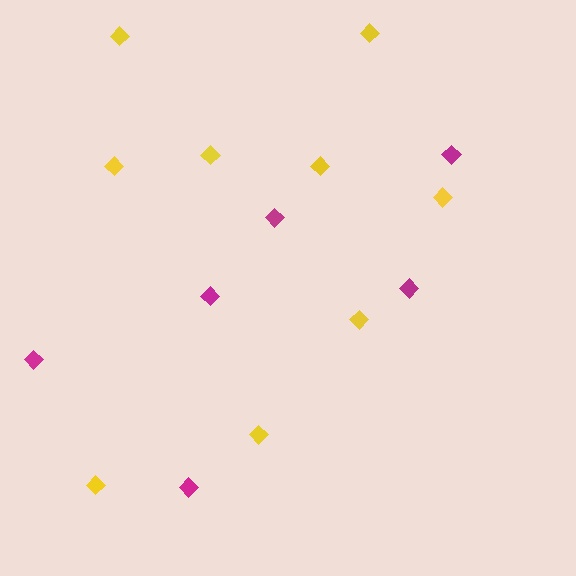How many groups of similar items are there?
There are 2 groups: one group of magenta diamonds (6) and one group of yellow diamonds (9).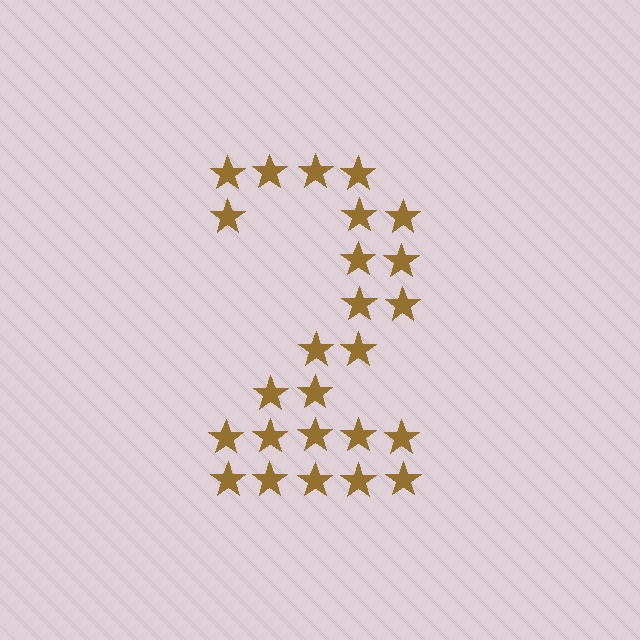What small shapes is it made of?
It is made of small stars.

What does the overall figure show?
The overall figure shows the digit 2.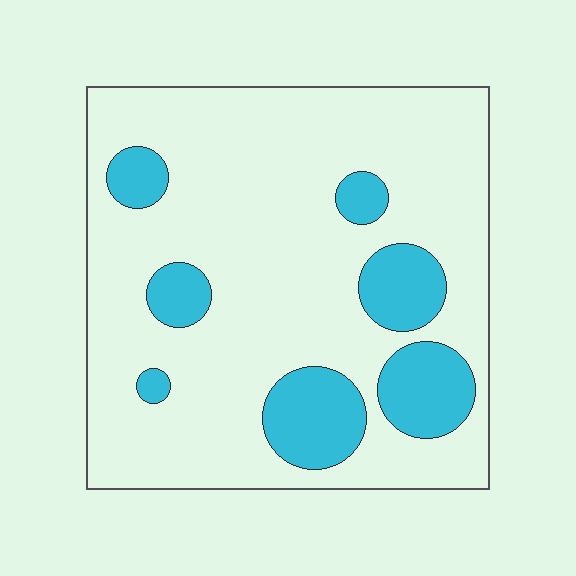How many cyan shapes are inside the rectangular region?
7.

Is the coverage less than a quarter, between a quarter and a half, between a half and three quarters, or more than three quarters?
Less than a quarter.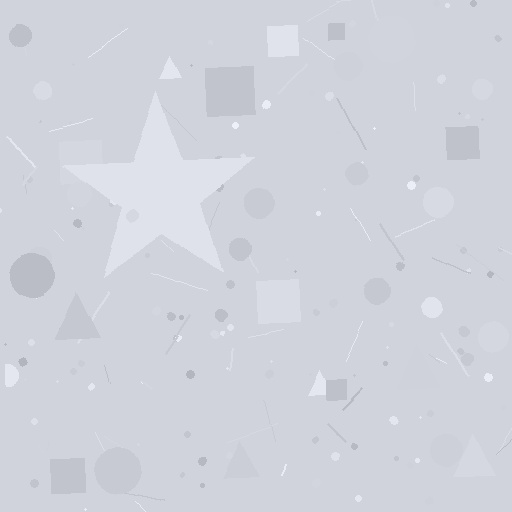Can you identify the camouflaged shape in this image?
The camouflaged shape is a star.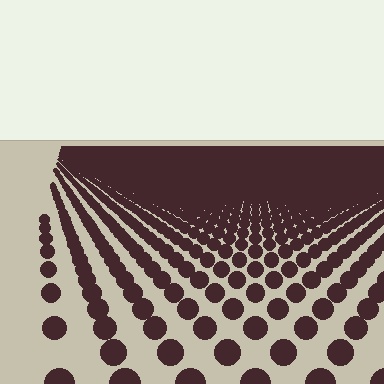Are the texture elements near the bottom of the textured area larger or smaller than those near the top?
Larger. Near the bottom, elements are closer to the viewer and appear at a bigger on-screen size.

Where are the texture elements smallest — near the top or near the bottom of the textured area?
Near the top.